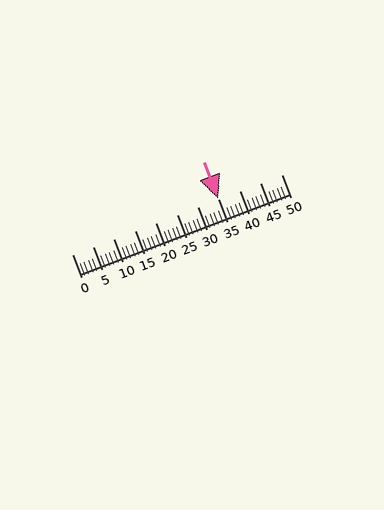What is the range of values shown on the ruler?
The ruler shows values from 0 to 50.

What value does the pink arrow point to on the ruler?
The pink arrow points to approximately 35.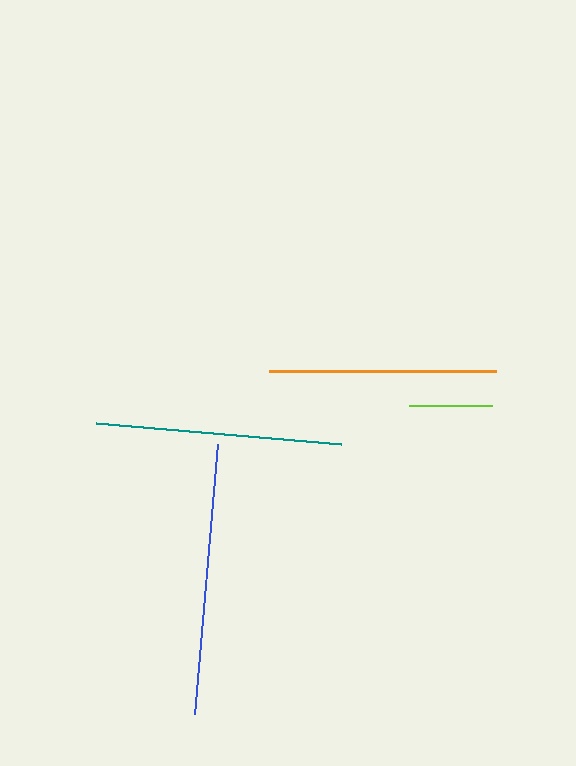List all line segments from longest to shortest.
From longest to shortest: blue, teal, orange, lime.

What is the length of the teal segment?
The teal segment is approximately 246 pixels long.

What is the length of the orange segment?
The orange segment is approximately 227 pixels long.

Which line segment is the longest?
The blue line is the longest at approximately 271 pixels.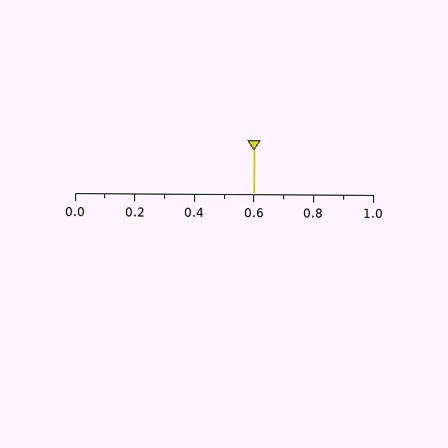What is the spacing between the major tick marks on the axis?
The major ticks are spaced 0.2 apart.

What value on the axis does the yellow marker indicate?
The marker indicates approximately 0.6.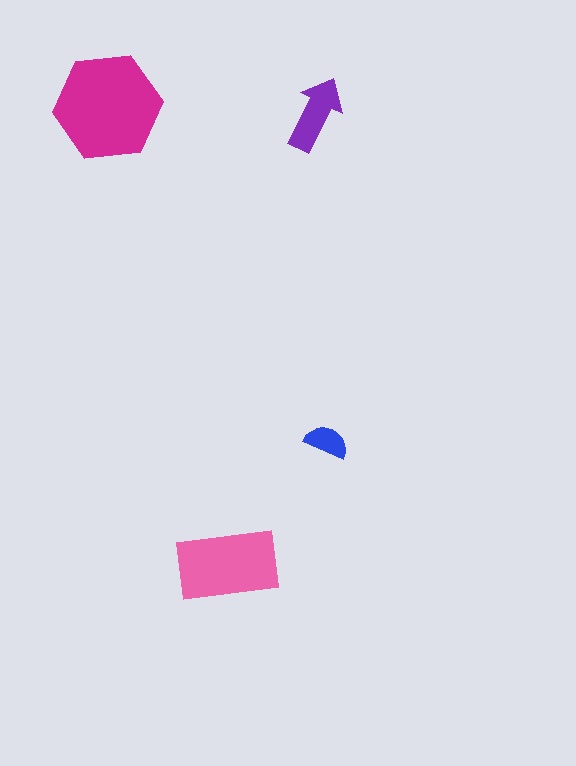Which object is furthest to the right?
The blue semicircle is rightmost.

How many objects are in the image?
There are 4 objects in the image.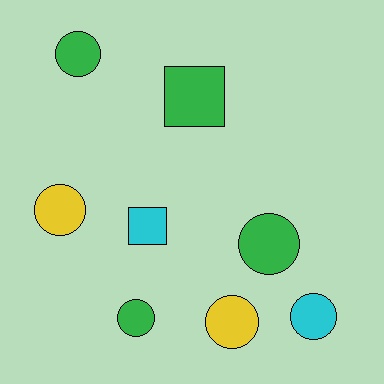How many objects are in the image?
There are 8 objects.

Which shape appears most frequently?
Circle, with 6 objects.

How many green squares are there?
There is 1 green square.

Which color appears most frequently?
Green, with 4 objects.